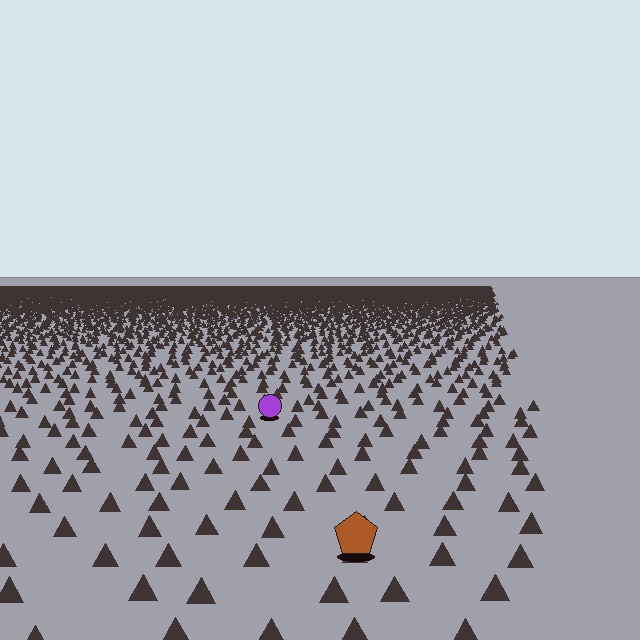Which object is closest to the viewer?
The brown pentagon is closest. The texture marks near it are larger and more spread out.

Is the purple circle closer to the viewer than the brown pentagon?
No. The brown pentagon is closer — you can tell from the texture gradient: the ground texture is coarser near it.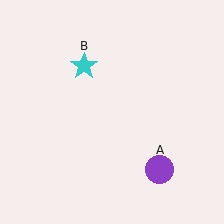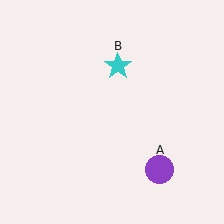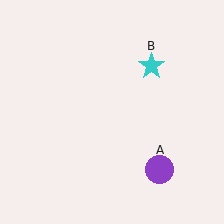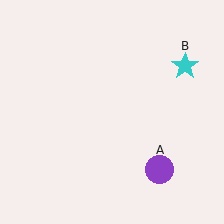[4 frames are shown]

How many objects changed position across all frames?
1 object changed position: cyan star (object B).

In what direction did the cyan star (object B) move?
The cyan star (object B) moved right.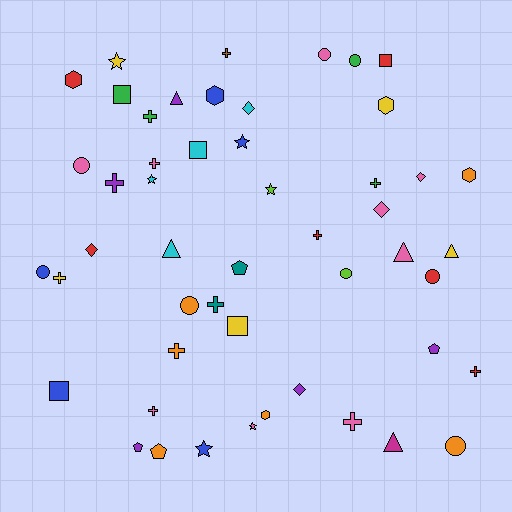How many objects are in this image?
There are 50 objects.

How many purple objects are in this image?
There are 5 purple objects.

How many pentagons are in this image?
There are 4 pentagons.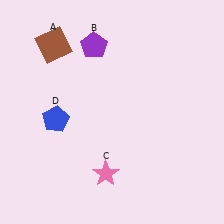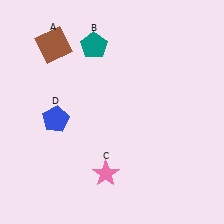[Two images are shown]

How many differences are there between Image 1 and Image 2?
There is 1 difference between the two images.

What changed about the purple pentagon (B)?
In Image 1, B is purple. In Image 2, it changed to teal.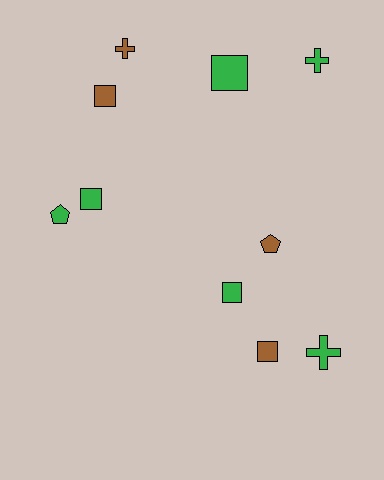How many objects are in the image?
There are 10 objects.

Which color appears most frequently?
Green, with 6 objects.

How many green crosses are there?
There are 2 green crosses.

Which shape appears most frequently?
Square, with 5 objects.